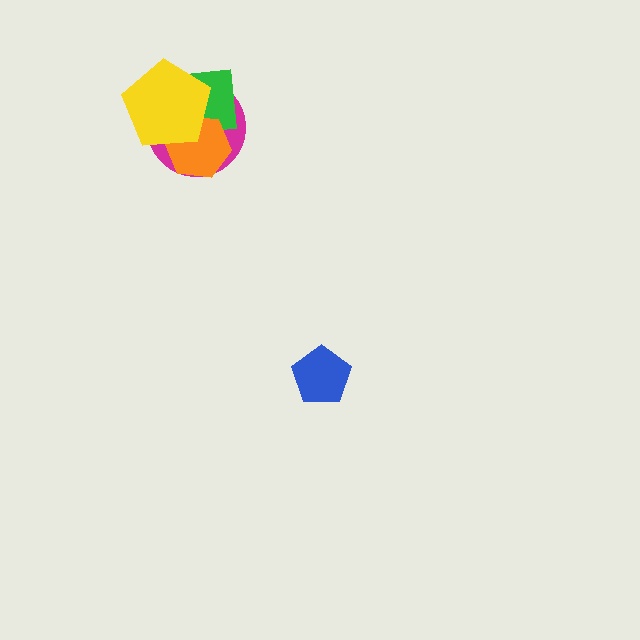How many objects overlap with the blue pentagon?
0 objects overlap with the blue pentagon.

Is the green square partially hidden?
Yes, it is partially covered by another shape.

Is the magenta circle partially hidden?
Yes, it is partially covered by another shape.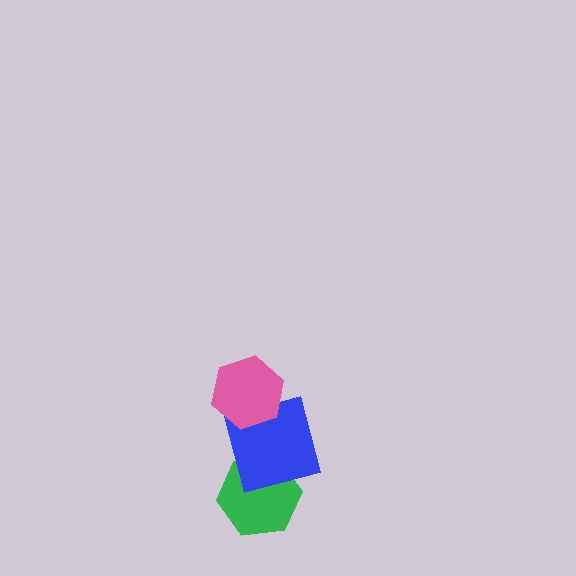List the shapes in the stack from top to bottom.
From top to bottom: the pink hexagon, the blue square, the green hexagon.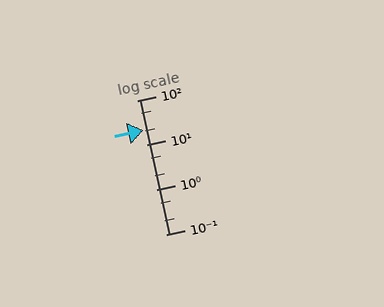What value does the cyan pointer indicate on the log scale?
The pointer indicates approximately 22.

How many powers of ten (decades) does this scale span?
The scale spans 3 decades, from 0.1 to 100.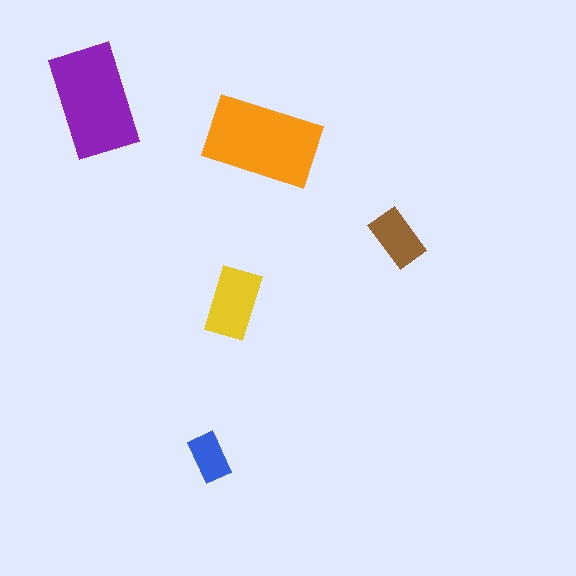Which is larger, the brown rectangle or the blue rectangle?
The brown one.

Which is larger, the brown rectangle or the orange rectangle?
The orange one.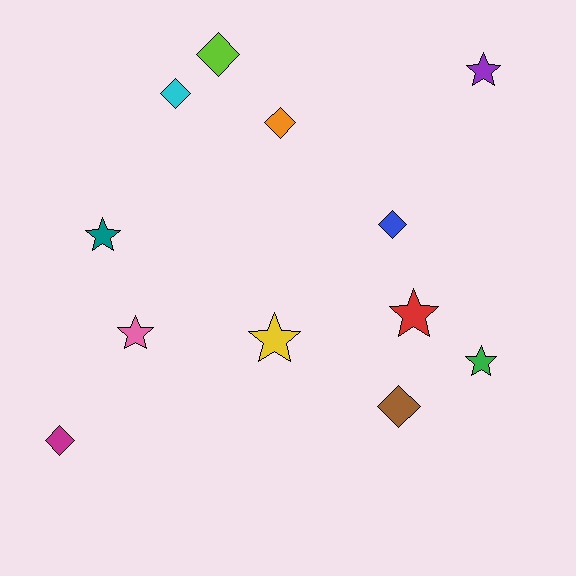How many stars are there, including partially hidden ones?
There are 6 stars.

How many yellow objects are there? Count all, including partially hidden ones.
There is 1 yellow object.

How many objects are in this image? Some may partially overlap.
There are 12 objects.